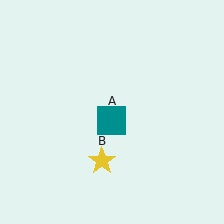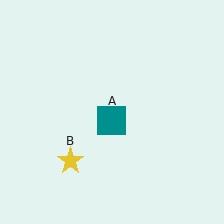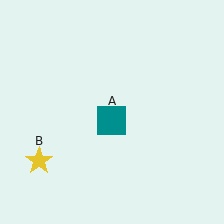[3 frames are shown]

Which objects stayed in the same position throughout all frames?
Teal square (object A) remained stationary.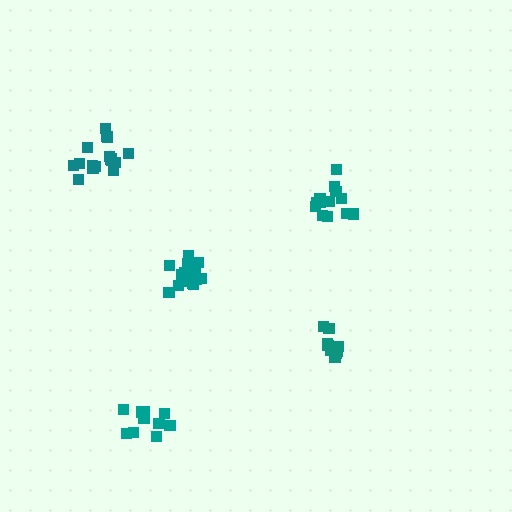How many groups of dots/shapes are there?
There are 5 groups.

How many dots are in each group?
Group 1: 16 dots, Group 2: 16 dots, Group 3: 12 dots, Group 4: 10 dots, Group 5: 13 dots (67 total).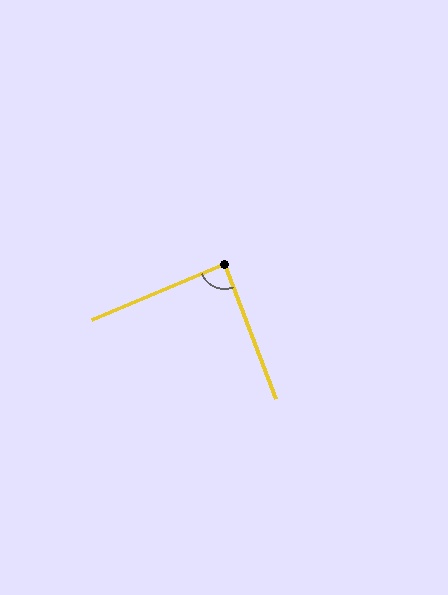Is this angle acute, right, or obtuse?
It is approximately a right angle.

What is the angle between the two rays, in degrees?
Approximately 88 degrees.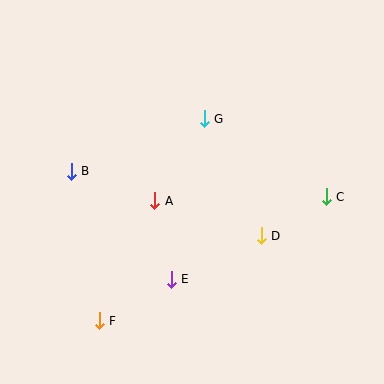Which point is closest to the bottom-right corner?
Point D is closest to the bottom-right corner.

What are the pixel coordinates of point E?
Point E is at (171, 279).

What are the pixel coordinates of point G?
Point G is at (204, 119).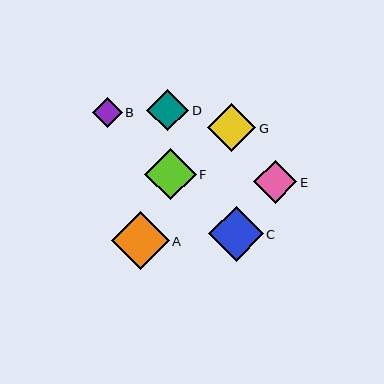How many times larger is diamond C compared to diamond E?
Diamond C is approximately 1.2 times the size of diamond E.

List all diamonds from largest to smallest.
From largest to smallest: A, C, F, G, E, D, B.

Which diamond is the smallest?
Diamond B is the smallest with a size of approximately 30 pixels.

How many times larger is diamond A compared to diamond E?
Diamond A is approximately 1.3 times the size of diamond E.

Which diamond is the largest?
Diamond A is the largest with a size of approximately 58 pixels.